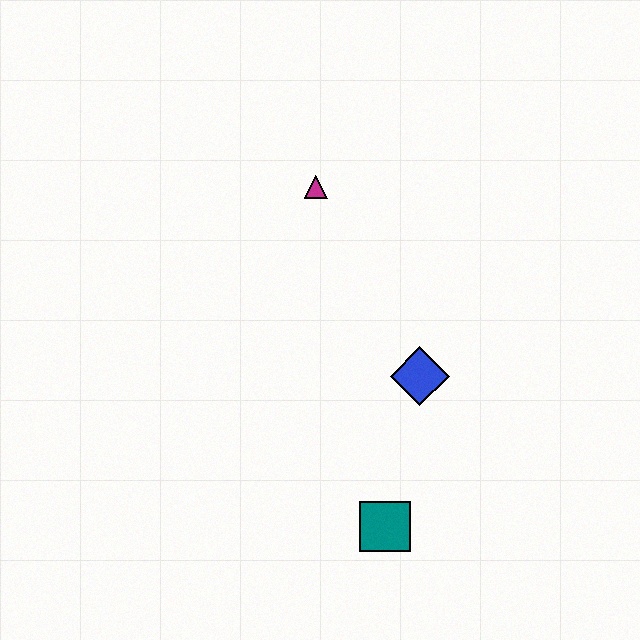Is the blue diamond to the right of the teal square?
Yes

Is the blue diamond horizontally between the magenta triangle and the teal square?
No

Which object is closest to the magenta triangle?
The blue diamond is closest to the magenta triangle.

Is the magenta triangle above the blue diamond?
Yes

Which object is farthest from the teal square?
The magenta triangle is farthest from the teal square.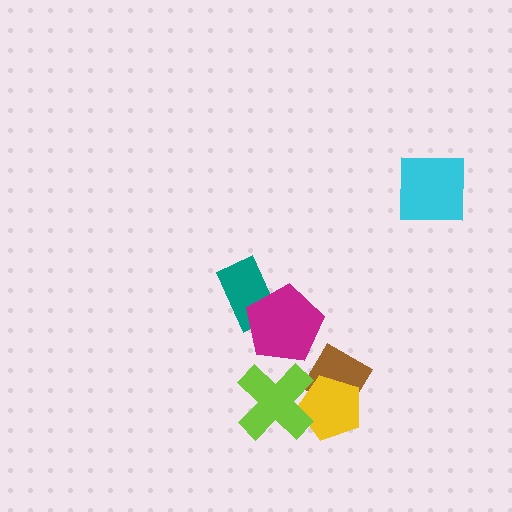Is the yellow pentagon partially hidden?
Yes, it is partially covered by another shape.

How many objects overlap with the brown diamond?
1 object overlaps with the brown diamond.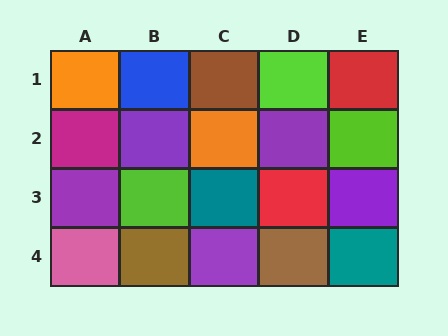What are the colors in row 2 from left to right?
Magenta, purple, orange, purple, lime.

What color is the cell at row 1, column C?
Brown.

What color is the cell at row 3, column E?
Purple.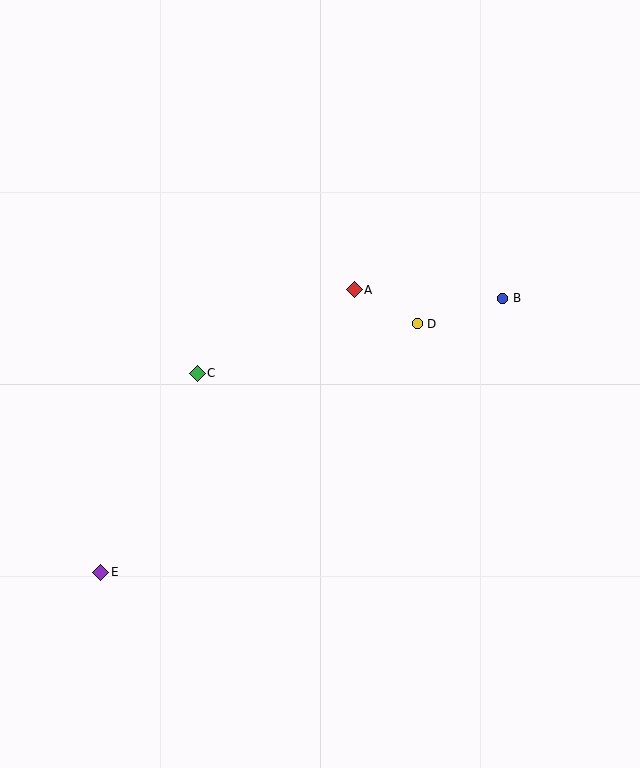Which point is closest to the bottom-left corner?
Point E is closest to the bottom-left corner.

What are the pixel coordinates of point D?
Point D is at (417, 324).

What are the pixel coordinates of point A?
Point A is at (354, 290).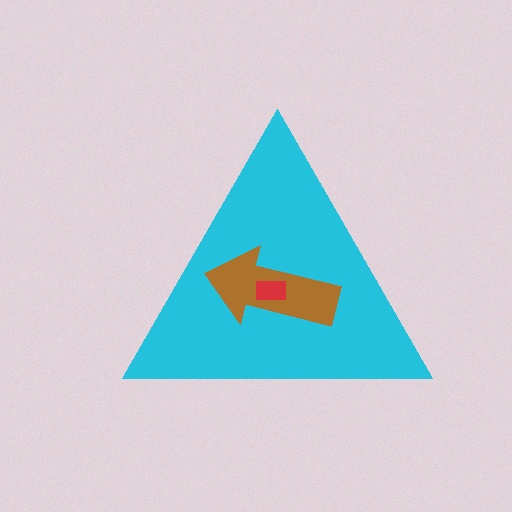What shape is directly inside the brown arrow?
The red rectangle.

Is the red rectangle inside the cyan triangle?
Yes.